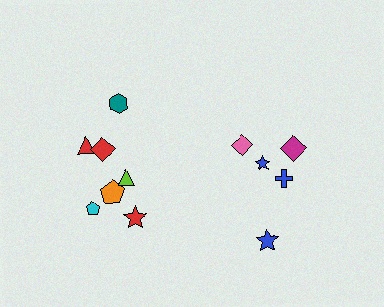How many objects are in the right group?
There are 5 objects.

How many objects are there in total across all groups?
There are 12 objects.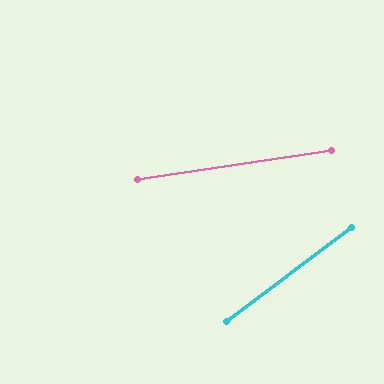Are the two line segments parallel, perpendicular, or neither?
Neither parallel nor perpendicular — they differ by about 29°.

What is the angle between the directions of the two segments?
Approximately 29 degrees.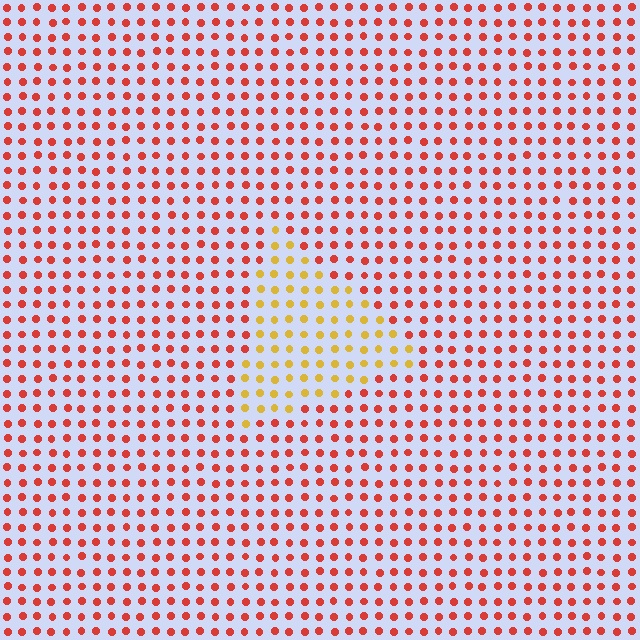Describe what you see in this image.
The image is filled with small red elements in a uniform arrangement. A triangle-shaped region is visible where the elements are tinted to a slightly different hue, forming a subtle color boundary.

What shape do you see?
I see a triangle.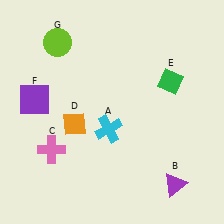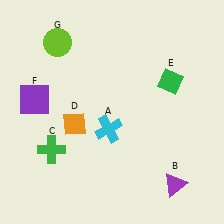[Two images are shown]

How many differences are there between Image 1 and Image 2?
There is 1 difference between the two images.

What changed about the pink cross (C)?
In Image 1, C is pink. In Image 2, it changed to green.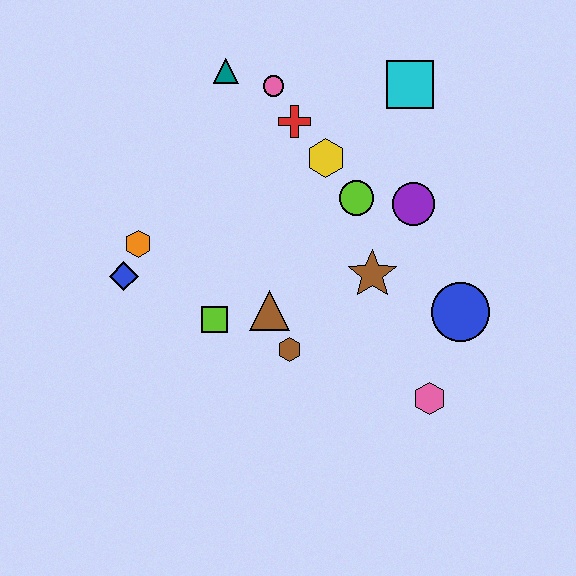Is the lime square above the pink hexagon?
Yes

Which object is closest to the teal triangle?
The pink circle is closest to the teal triangle.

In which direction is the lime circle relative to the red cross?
The lime circle is below the red cross.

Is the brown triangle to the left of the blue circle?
Yes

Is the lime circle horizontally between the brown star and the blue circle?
No